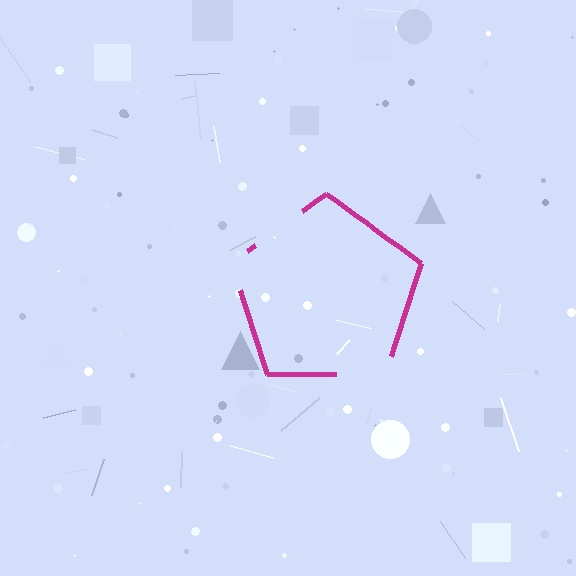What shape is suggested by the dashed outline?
The dashed outline suggests a pentagon.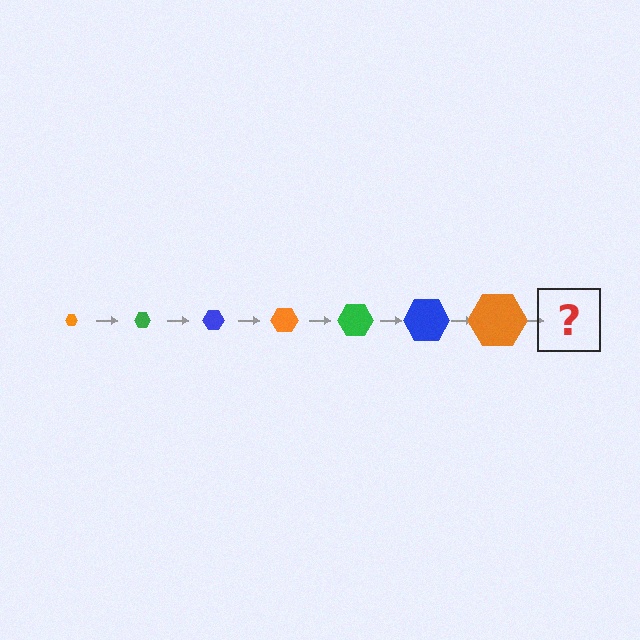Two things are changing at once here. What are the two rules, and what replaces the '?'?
The two rules are that the hexagon grows larger each step and the color cycles through orange, green, and blue. The '?' should be a green hexagon, larger than the previous one.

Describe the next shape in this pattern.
It should be a green hexagon, larger than the previous one.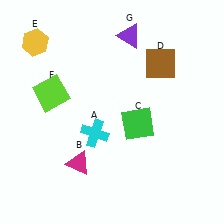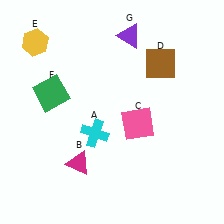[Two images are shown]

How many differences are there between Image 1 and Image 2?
There are 2 differences between the two images.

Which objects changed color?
C changed from green to pink. F changed from lime to green.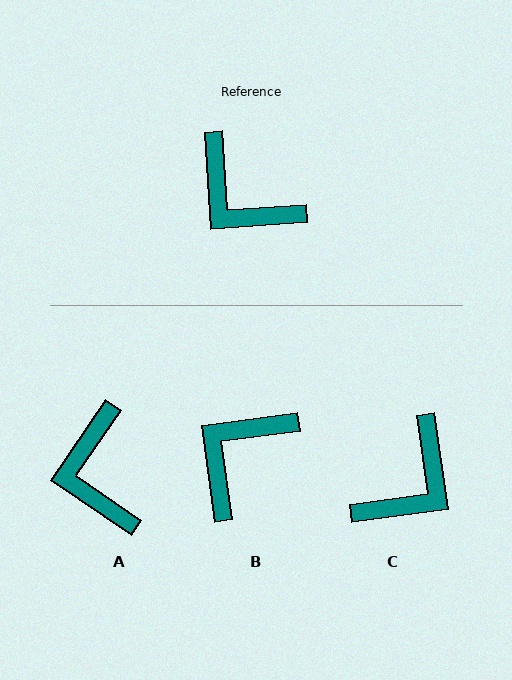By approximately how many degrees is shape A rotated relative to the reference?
Approximately 38 degrees clockwise.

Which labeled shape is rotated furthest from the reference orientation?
C, about 94 degrees away.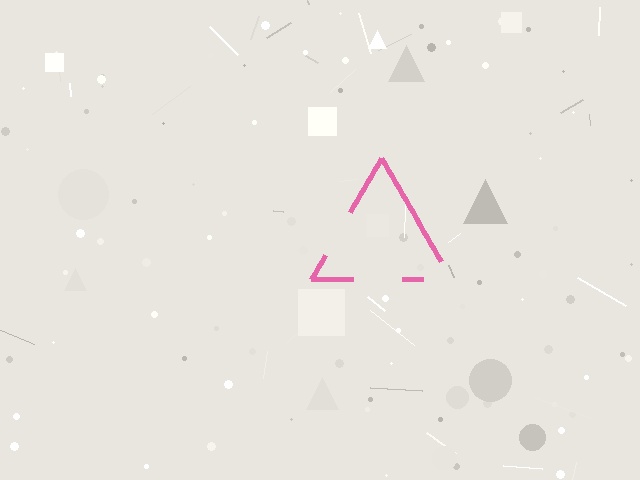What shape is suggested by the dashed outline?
The dashed outline suggests a triangle.